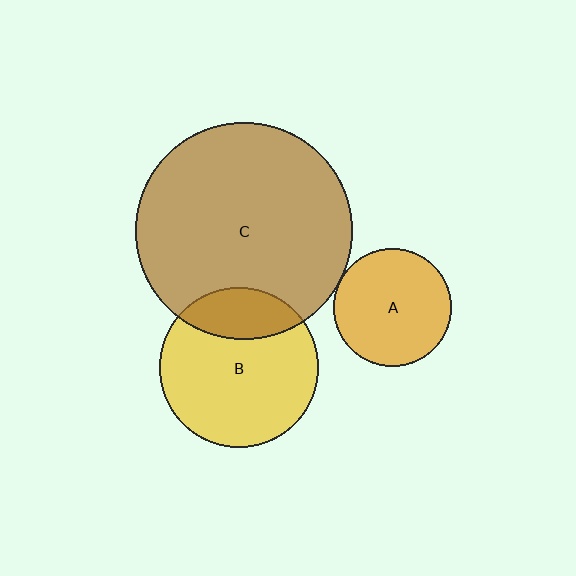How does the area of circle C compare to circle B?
Approximately 1.8 times.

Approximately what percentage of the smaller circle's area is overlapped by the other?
Approximately 5%.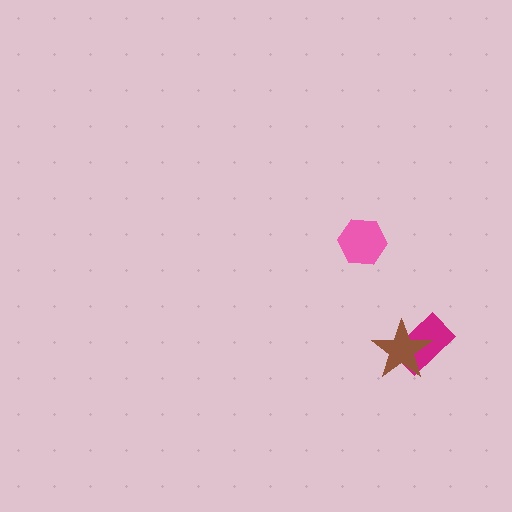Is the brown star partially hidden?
No, no other shape covers it.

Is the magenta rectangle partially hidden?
Yes, it is partially covered by another shape.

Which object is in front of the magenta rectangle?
The brown star is in front of the magenta rectangle.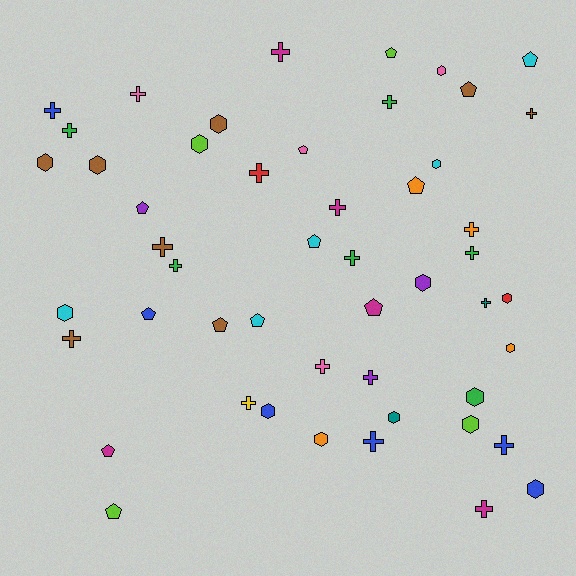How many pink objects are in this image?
There are 4 pink objects.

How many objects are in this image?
There are 50 objects.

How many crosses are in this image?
There are 21 crosses.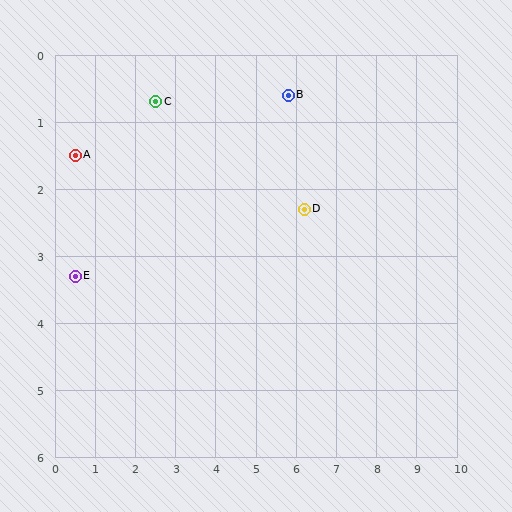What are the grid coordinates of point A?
Point A is at approximately (0.5, 1.5).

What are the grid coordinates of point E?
Point E is at approximately (0.5, 3.3).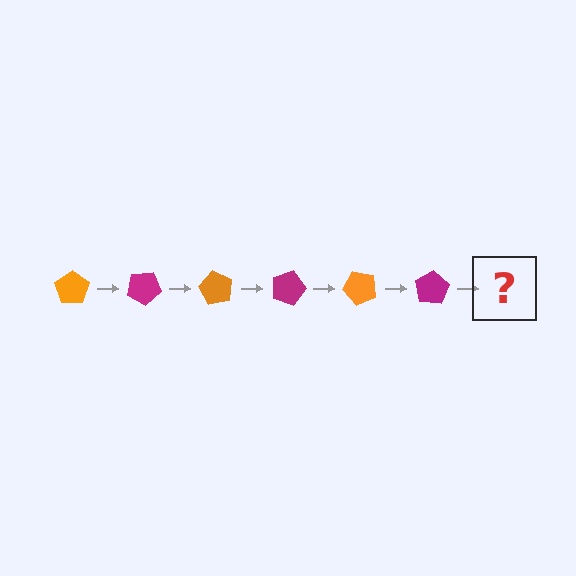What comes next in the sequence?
The next element should be an orange pentagon, rotated 180 degrees from the start.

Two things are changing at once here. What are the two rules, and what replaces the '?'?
The two rules are that it rotates 30 degrees each step and the color cycles through orange and magenta. The '?' should be an orange pentagon, rotated 180 degrees from the start.